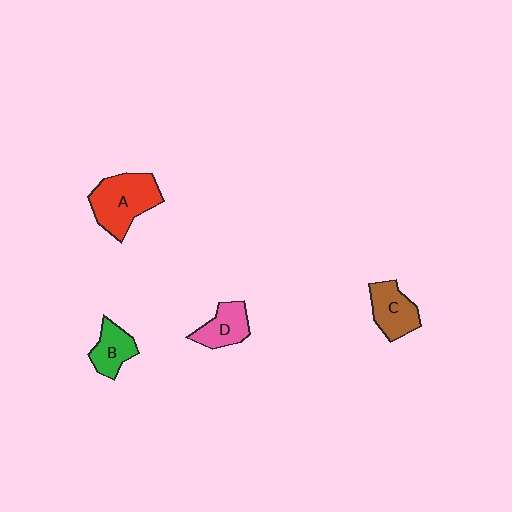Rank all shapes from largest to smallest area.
From largest to smallest: A (red), C (brown), D (pink), B (green).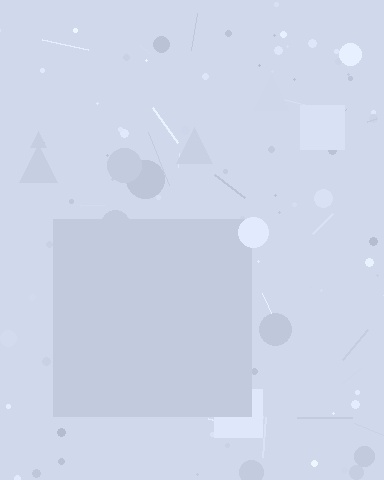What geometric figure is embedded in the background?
A square is embedded in the background.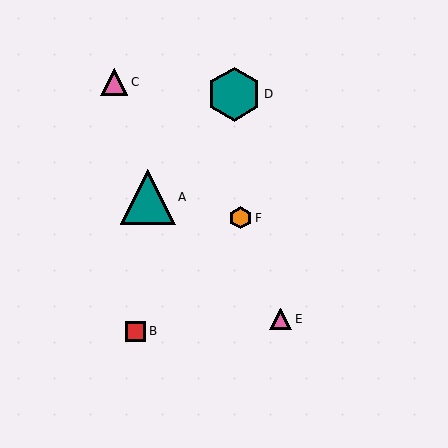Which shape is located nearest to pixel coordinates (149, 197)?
The teal triangle (labeled A) at (148, 197) is nearest to that location.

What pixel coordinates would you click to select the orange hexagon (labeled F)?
Click at (241, 218) to select the orange hexagon F.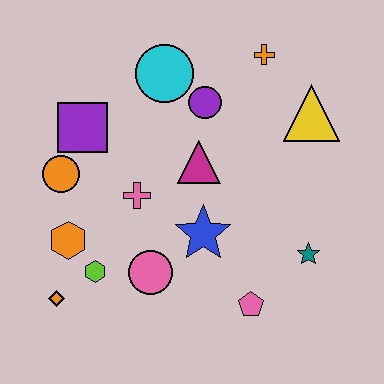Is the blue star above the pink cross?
No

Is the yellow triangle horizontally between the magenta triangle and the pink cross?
No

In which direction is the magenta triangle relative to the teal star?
The magenta triangle is to the left of the teal star.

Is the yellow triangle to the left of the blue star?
No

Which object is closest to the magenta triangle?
The purple circle is closest to the magenta triangle.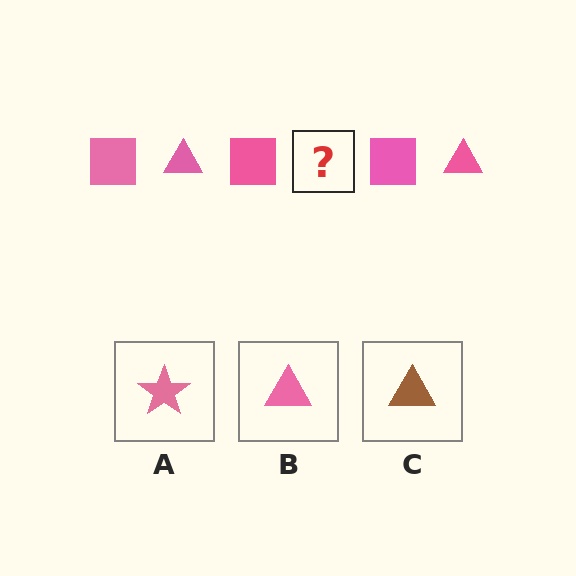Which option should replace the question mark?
Option B.